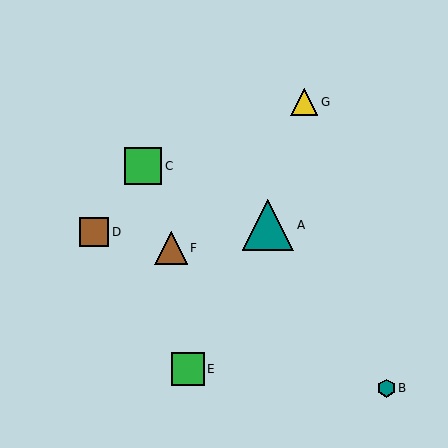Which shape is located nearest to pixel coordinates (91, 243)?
The brown square (labeled D) at (94, 232) is nearest to that location.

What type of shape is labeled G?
Shape G is a yellow triangle.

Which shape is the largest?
The teal triangle (labeled A) is the largest.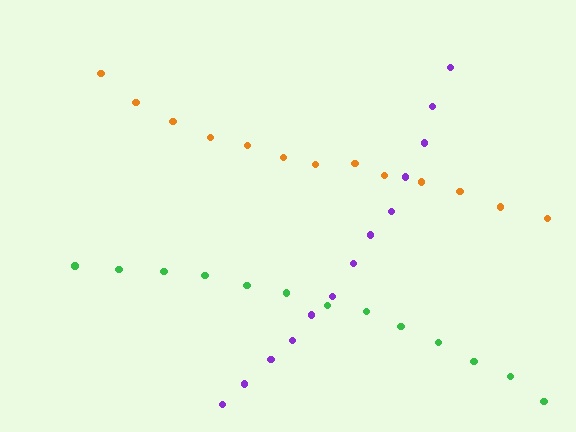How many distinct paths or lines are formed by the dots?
There are 3 distinct paths.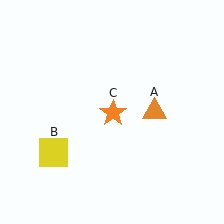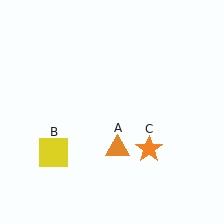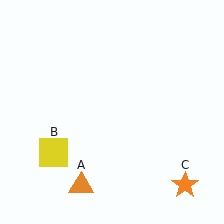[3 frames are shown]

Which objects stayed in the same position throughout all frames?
Yellow square (object B) remained stationary.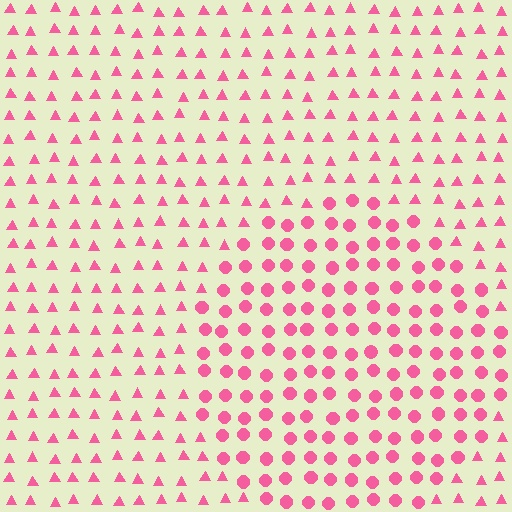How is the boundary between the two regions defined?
The boundary is defined by a change in element shape: circles inside vs. triangles outside. All elements share the same color and spacing.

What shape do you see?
I see a circle.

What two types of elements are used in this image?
The image uses circles inside the circle region and triangles outside it.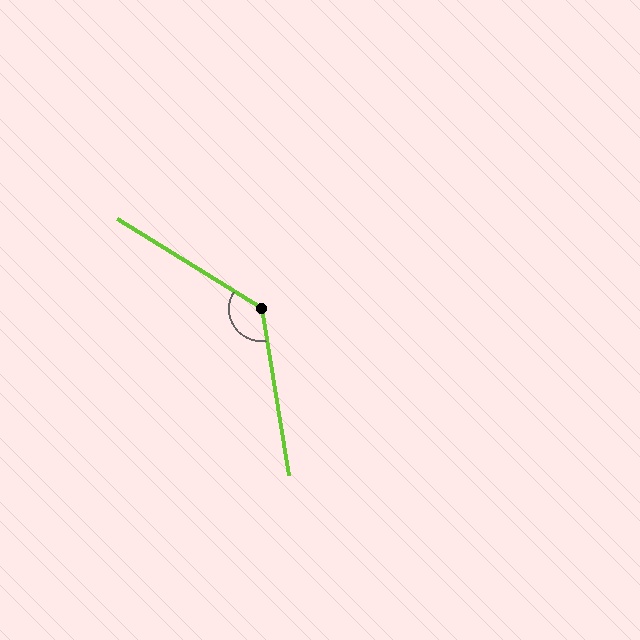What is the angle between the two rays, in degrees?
Approximately 131 degrees.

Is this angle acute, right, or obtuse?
It is obtuse.